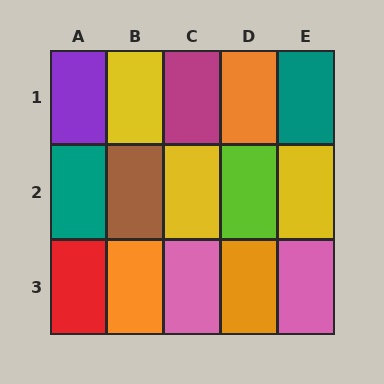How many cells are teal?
2 cells are teal.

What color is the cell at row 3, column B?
Orange.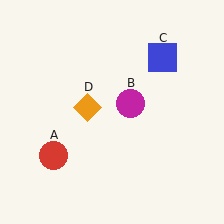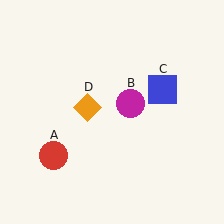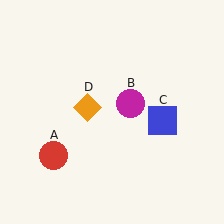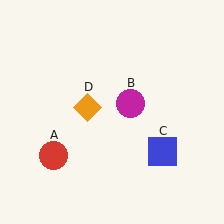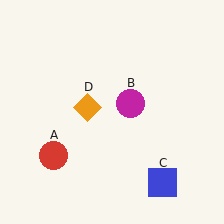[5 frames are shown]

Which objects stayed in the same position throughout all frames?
Red circle (object A) and magenta circle (object B) and orange diamond (object D) remained stationary.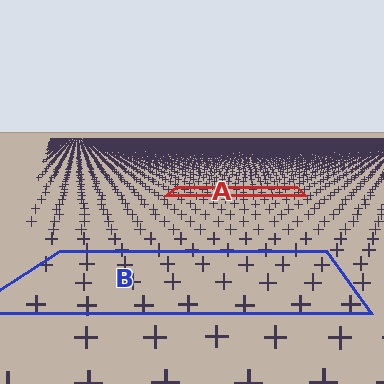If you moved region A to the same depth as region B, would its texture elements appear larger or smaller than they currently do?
They would appear larger. At a closer depth, the same texture elements are projected at a bigger on-screen size.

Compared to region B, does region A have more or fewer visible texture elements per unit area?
Region A has more texture elements per unit area — they are packed more densely because it is farther away.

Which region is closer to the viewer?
Region B is closer. The texture elements there are larger and more spread out.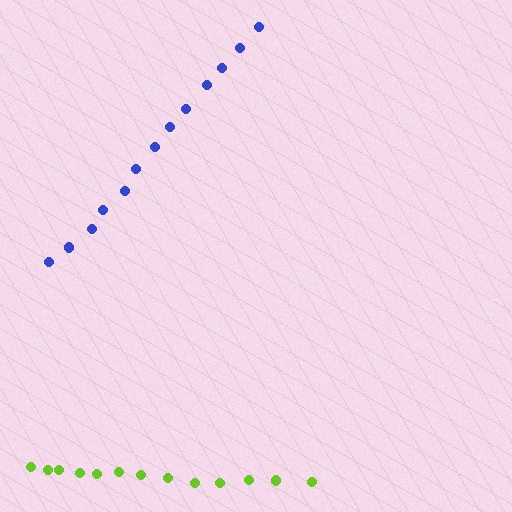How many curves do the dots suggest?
There are 2 distinct paths.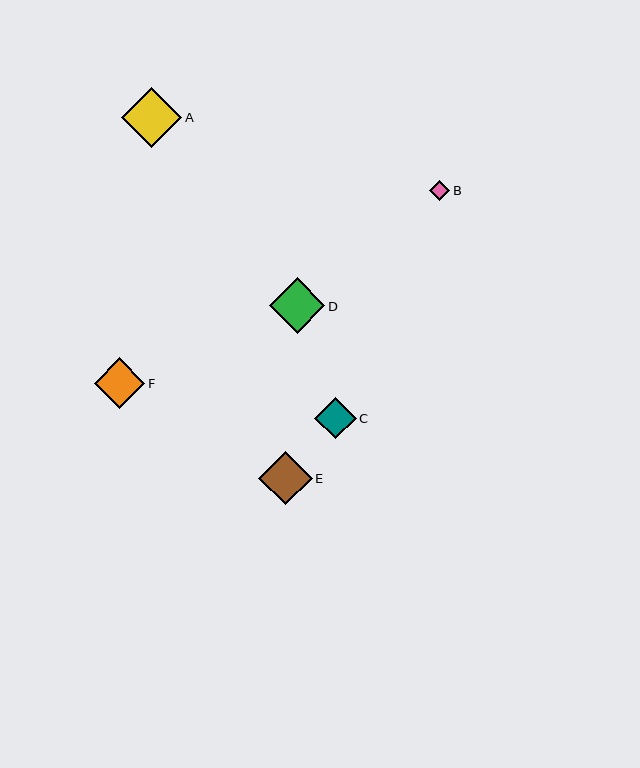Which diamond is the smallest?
Diamond B is the smallest with a size of approximately 20 pixels.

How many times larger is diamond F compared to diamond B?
Diamond F is approximately 2.5 times the size of diamond B.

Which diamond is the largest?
Diamond A is the largest with a size of approximately 60 pixels.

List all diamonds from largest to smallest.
From largest to smallest: A, D, E, F, C, B.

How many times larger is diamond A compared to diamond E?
Diamond A is approximately 1.1 times the size of diamond E.